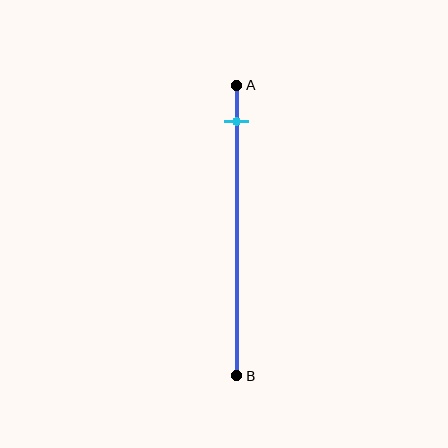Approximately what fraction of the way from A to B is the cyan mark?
The cyan mark is approximately 10% of the way from A to B.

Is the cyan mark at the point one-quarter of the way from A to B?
No, the mark is at about 10% from A, not at the 25% one-quarter point.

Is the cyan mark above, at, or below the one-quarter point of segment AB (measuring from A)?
The cyan mark is above the one-quarter point of segment AB.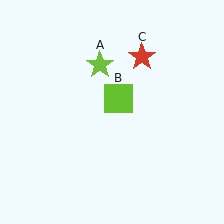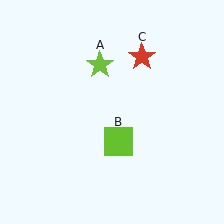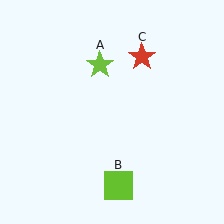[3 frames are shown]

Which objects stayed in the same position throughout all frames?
Lime star (object A) and red star (object C) remained stationary.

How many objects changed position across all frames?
1 object changed position: lime square (object B).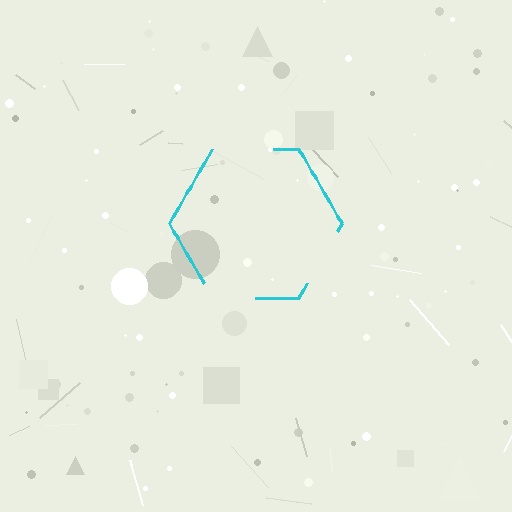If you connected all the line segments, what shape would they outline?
They would outline a hexagon.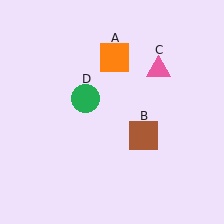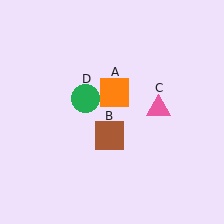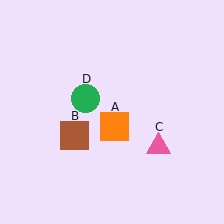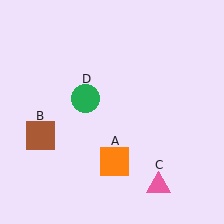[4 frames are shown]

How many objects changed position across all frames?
3 objects changed position: orange square (object A), brown square (object B), pink triangle (object C).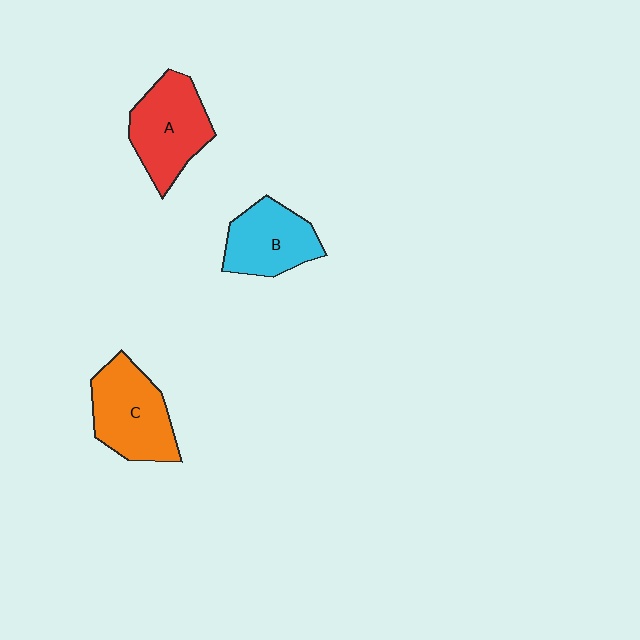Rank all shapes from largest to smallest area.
From largest to smallest: C (orange), A (red), B (cyan).